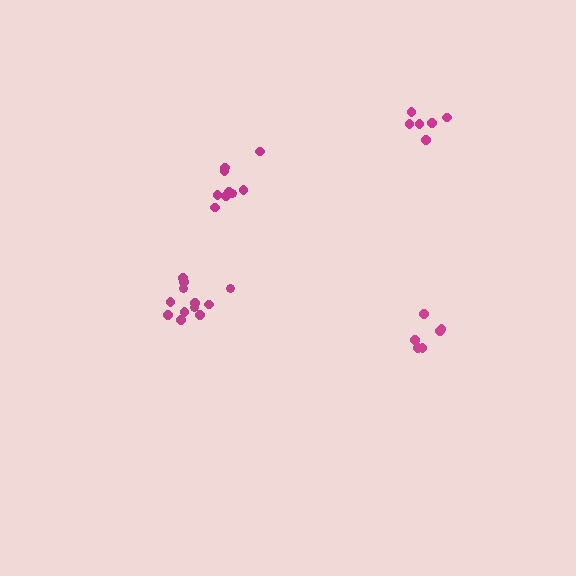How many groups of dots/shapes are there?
There are 4 groups.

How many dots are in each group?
Group 1: 9 dots, Group 2: 12 dots, Group 3: 6 dots, Group 4: 6 dots (33 total).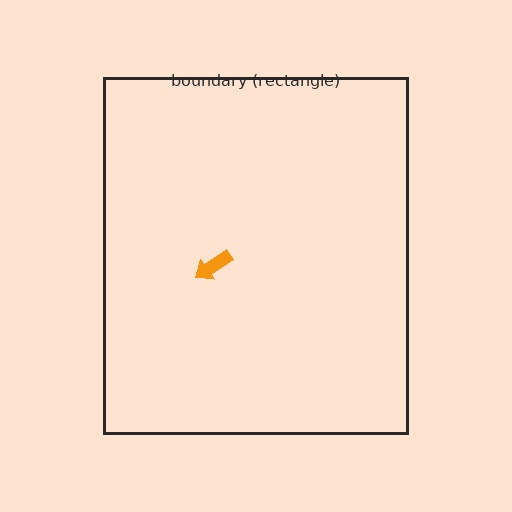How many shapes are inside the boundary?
1 inside, 0 outside.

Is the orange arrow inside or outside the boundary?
Inside.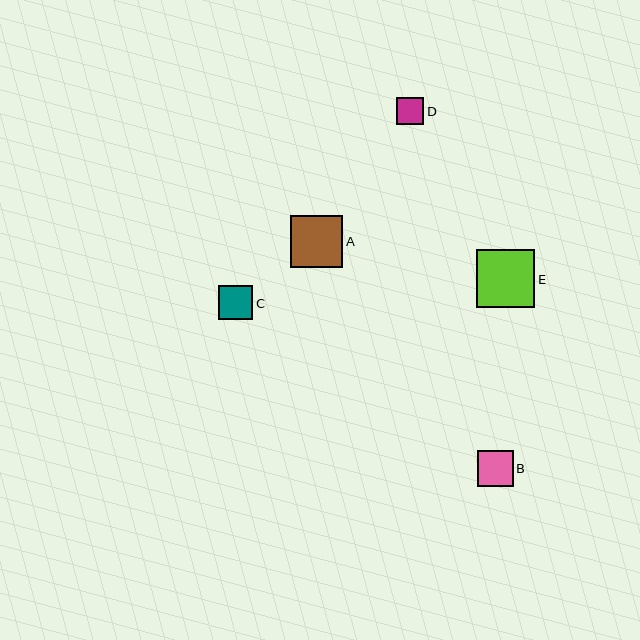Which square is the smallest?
Square D is the smallest with a size of approximately 27 pixels.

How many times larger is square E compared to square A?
Square E is approximately 1.1 times the size of square A.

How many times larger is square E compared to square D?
Square E is approximately 2.1 times the size of square D.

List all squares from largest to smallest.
From largest to smallest: E, A, B, C, D.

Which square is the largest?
Square E is the largest with a size of approximately 58 pixels.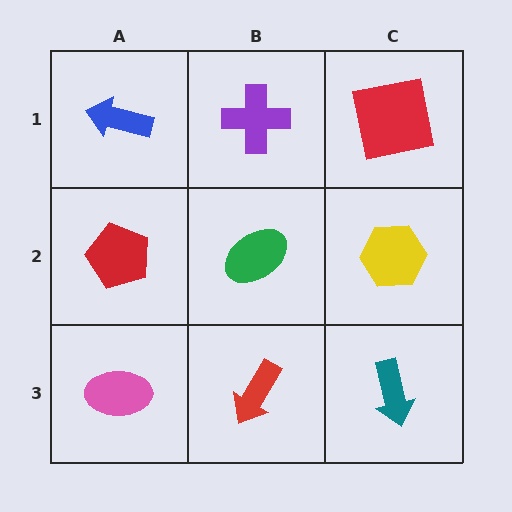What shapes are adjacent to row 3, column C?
A yellow hexagon (row 2, column C), a red arrow (row 3, column B).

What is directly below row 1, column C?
A yellow hexagon.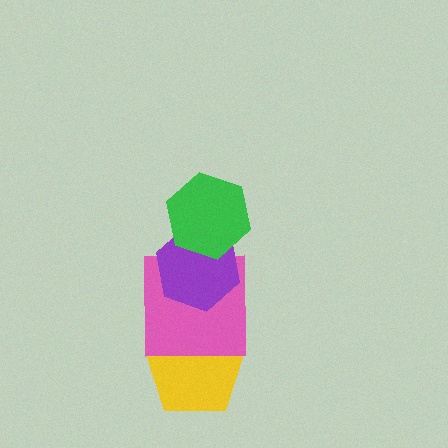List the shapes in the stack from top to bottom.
From top to bottom: the green hexagon, the purple hexagon, the pink square, the yellow pentagon.